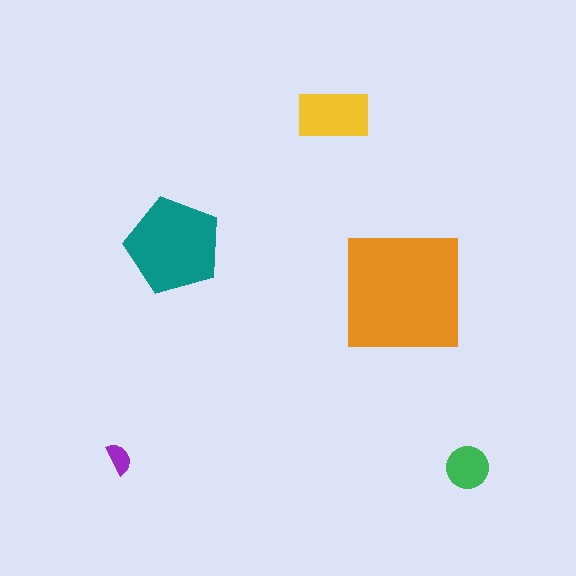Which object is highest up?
The yellow rectangle is topmost.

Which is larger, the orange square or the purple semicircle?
The orange square.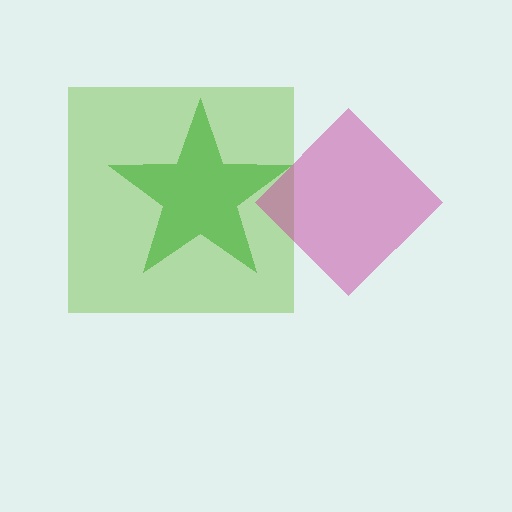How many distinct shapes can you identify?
There are 3 distinct shapes: a green star, a lime square, a magenta diamond.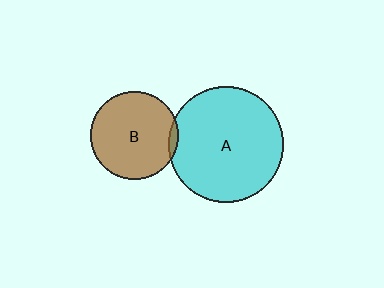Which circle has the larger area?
Circle A (cyan).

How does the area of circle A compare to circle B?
Approximately 1.7 times.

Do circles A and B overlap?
Yes.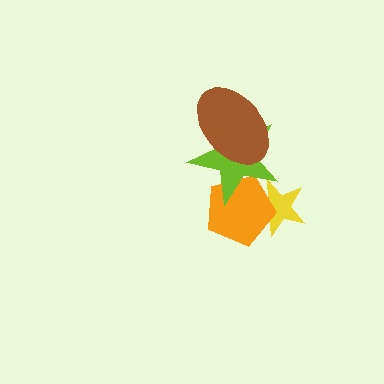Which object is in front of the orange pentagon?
The lime star is in front of the orange pentagon.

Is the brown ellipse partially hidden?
No, no other shape covers it.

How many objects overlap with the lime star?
3 objects overlap with the lime star.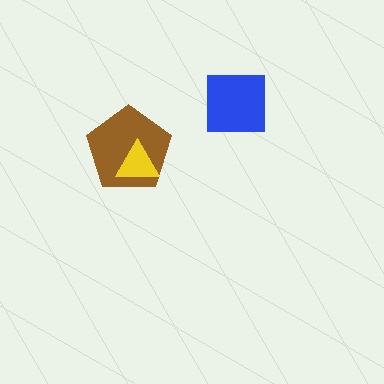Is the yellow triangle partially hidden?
No, no other shape covers it.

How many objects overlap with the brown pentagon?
1 object overlaps with the brown pentagon.